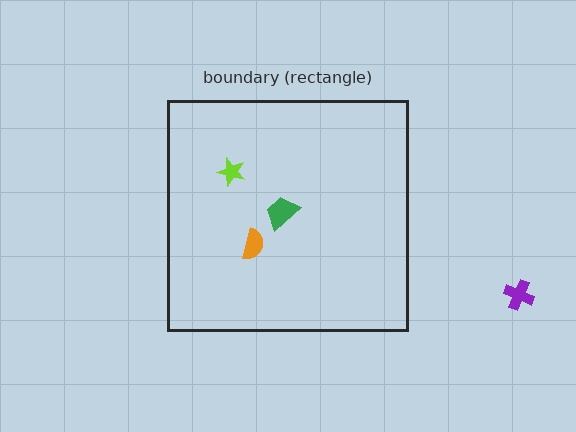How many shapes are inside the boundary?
3 inside, 1 outside.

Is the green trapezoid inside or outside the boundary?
Inside.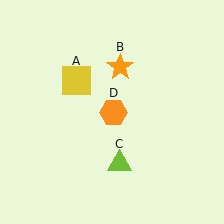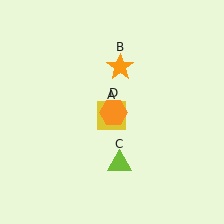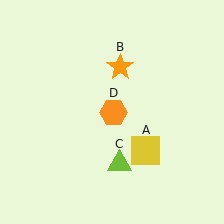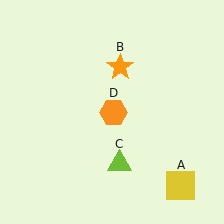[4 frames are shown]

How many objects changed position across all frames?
1 object changed position: yellow square (object A).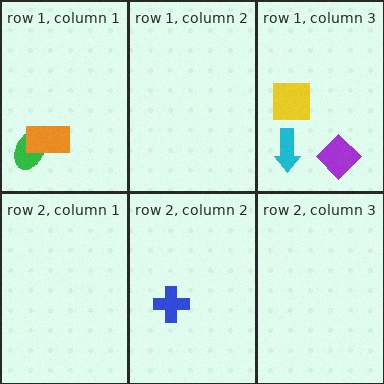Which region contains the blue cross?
The row 2, column 2 region.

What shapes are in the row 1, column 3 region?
The yellow square, the purple diamond, the cyan arrow.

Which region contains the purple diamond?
The row 1, column 3 region.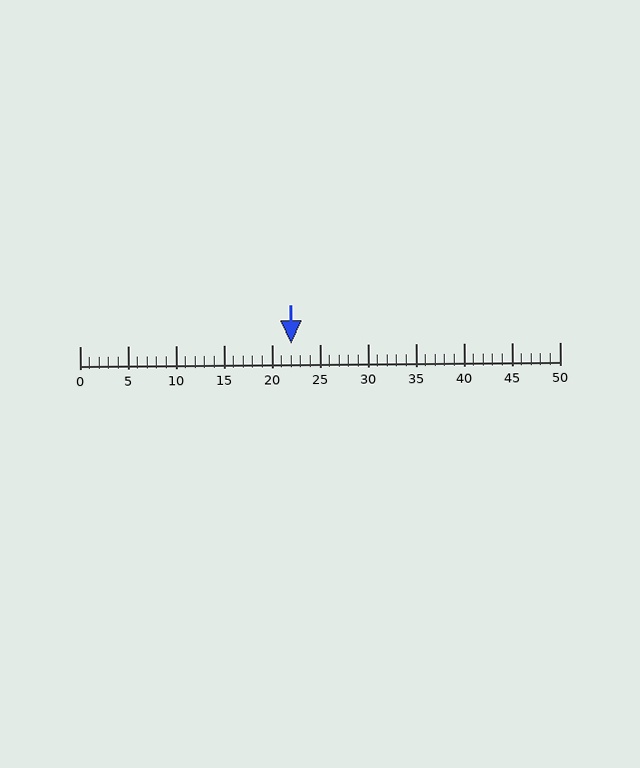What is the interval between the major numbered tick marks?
The major tick marks are spaced 5 units apart.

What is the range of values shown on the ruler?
The ruler shows values from 0 to 50.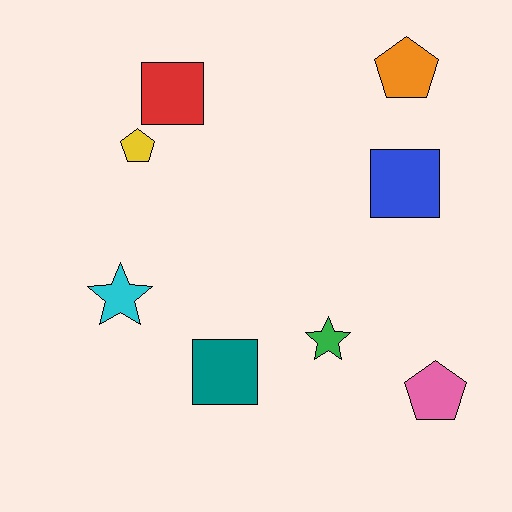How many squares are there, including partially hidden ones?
There are 3 squares.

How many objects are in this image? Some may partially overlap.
There are 8 objects.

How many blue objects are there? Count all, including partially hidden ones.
There is 1 blue object.